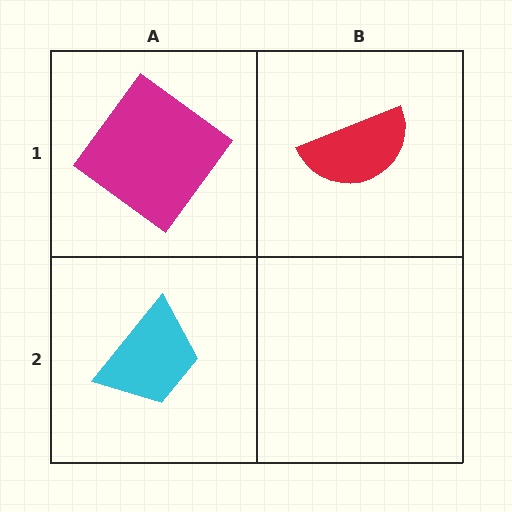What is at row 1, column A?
A magenta diamond.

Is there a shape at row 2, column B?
No, that cell is empty.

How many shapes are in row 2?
1 shape.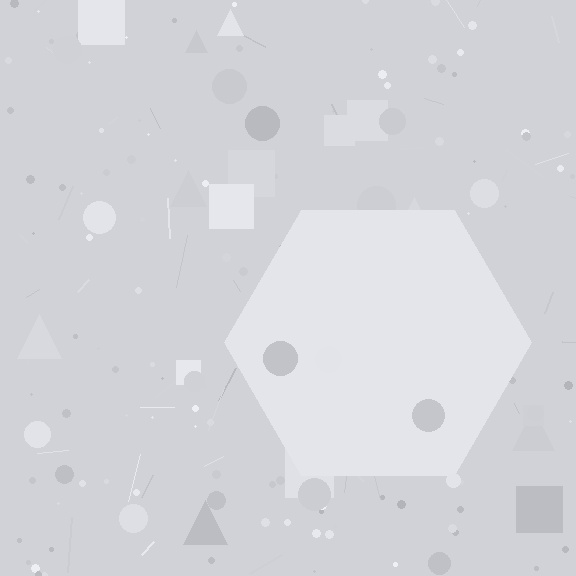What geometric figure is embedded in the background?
A hexagon is embedded in the background.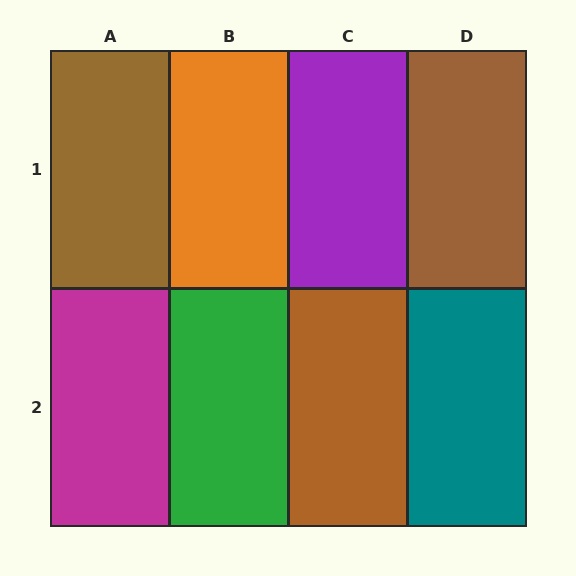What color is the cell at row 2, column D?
Teal.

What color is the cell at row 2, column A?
Magenta.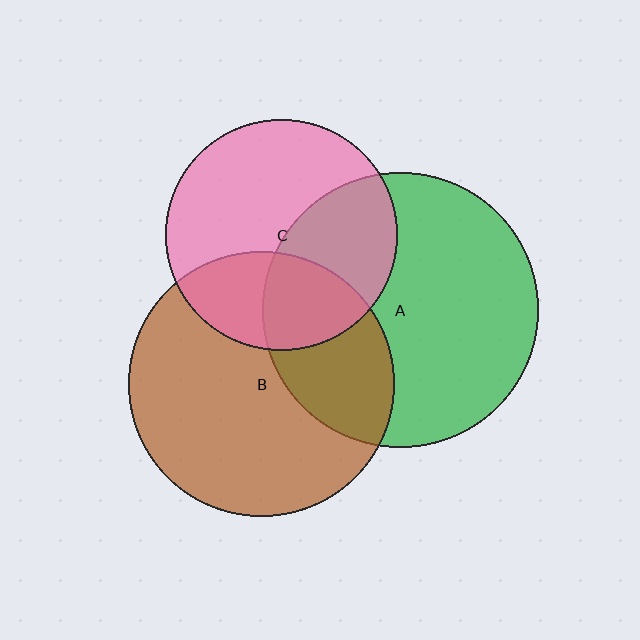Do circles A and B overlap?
Yes.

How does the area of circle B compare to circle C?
Approximately 1.3 times.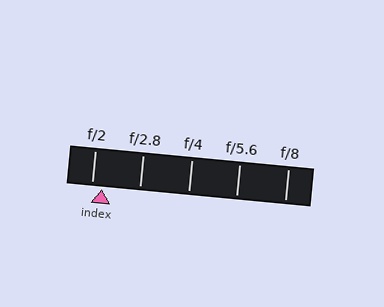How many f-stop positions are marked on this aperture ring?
There are 5 f-stop positions marked.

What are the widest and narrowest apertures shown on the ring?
The widest aperture shown is f/2 and the narrowest is f/8.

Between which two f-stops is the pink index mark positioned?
The index mark is between f/2 and f/2.8.